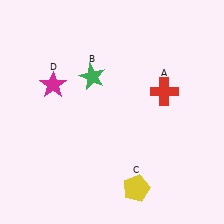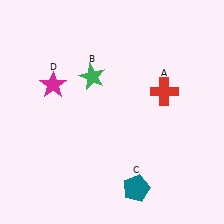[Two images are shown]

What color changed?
The pentagon (C) changed from yellow in Image 1 to teal in Image 2.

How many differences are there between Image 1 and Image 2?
There is 1 difference between the two images.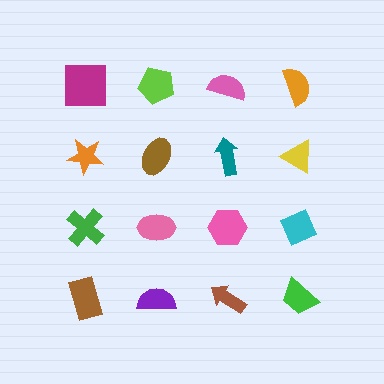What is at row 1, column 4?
An orange semicircle.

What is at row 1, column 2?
A lime pentagon.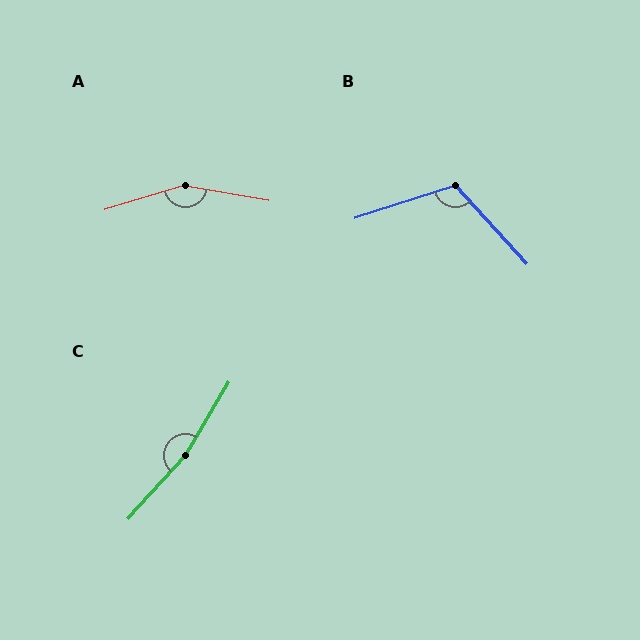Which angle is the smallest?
B, at approximately 114 degrees.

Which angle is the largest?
C, at approximately 168 degrees.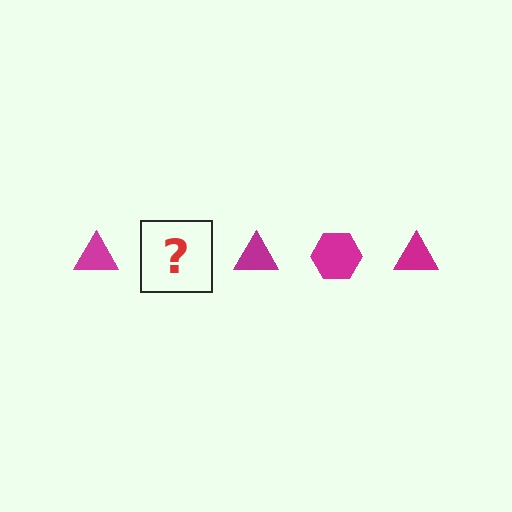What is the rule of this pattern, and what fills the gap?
The rule is that the pattern cycles through triangle, hexagon shapes in magenta. The gap should be filled with a magenta hexagon.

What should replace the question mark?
The question mark should be replaced with a magenta hexagon.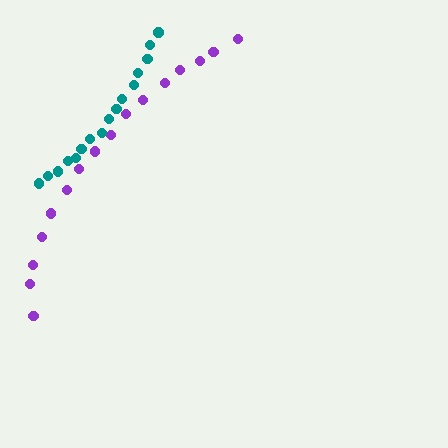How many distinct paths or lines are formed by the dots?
There are 2 distinct paths.